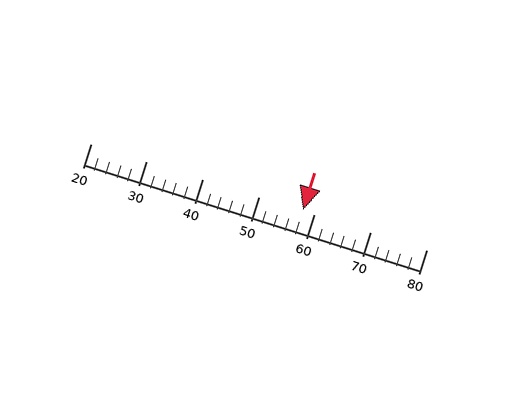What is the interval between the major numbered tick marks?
The major tick marks are spaced 10 units apart.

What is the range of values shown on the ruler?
The ruler shows values from 20 to 80.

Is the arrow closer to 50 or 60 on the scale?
The arrow is closer to 60.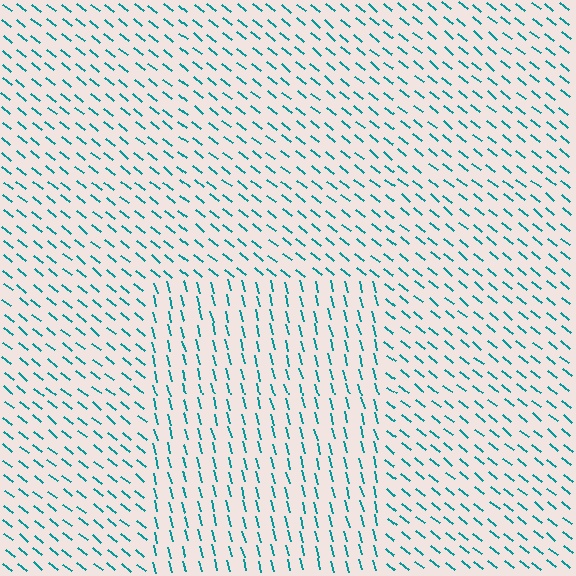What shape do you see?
I see a rectangle.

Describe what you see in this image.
The image is filled with small teal line segments. A rectangle region in the image has lines oriented differently from the surrounding lines, creating a visible texture boundary.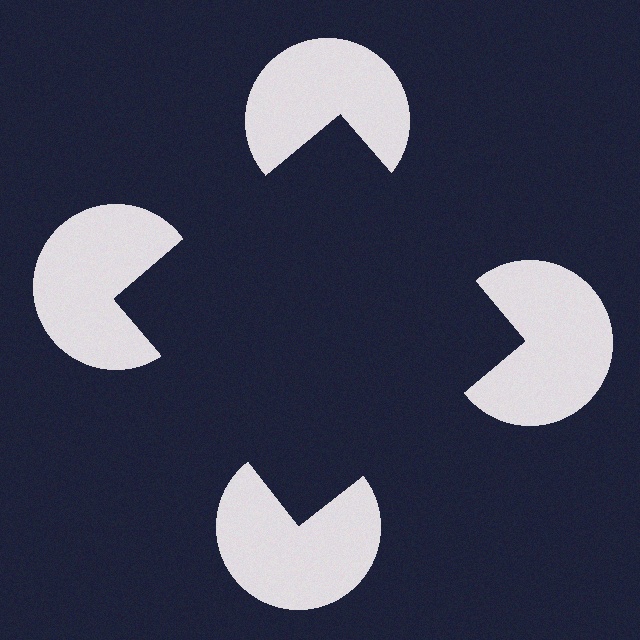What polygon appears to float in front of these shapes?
An illusory square — its edges are inferred from the aligned wedge cuts in the pac-man discs, not physically drawn.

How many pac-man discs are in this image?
There are 4 — one at each vertex of the illusory square.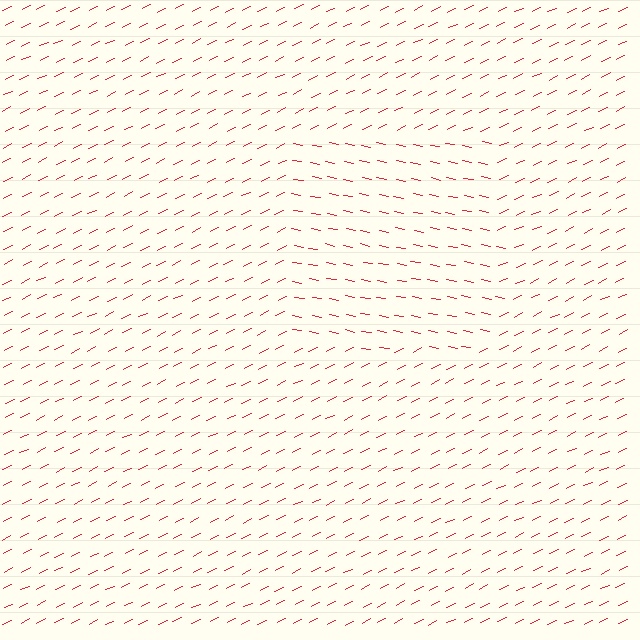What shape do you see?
I see a rectangle.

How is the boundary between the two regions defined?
The boundary is defined purely by a change in line orientation (approximately 37 degrees difference). All lines are the same color and thickness.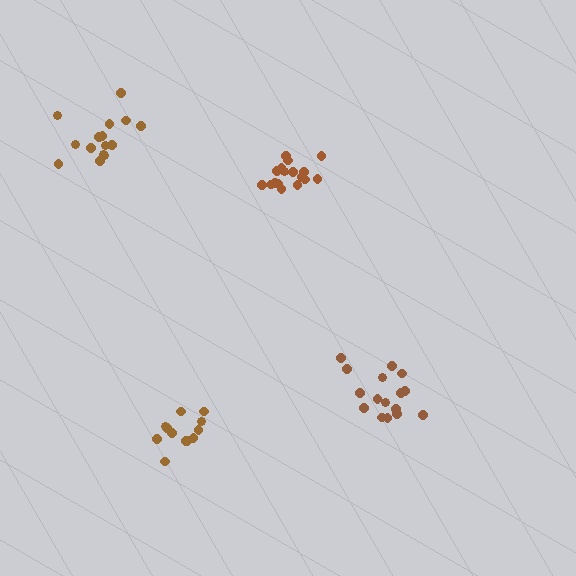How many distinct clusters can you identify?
There are 4 distinct clusters.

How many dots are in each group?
Group 1: 17 dots, Group 2: 15 dots, Group 3: 16 dots, Group 4: 12 dots (60 total).